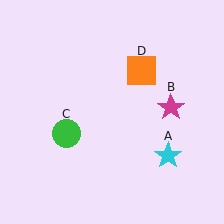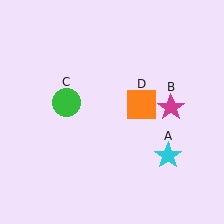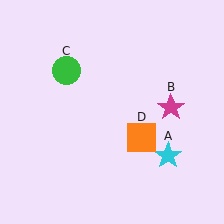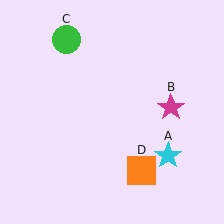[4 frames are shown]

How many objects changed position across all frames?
2 objects changed position: green circle (object C), orange square (object D).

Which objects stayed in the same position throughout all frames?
Cyan star (object A) and magenta star (object B) remained stationary.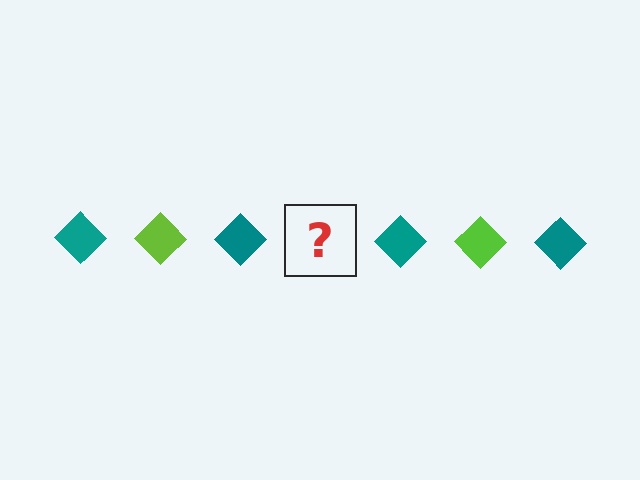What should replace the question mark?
The question mark should be replaced with a lime diamond.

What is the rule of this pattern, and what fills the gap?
The rule is that the pattern cycles through teal, lime diamonds. The gap should be filled with a lime diamond.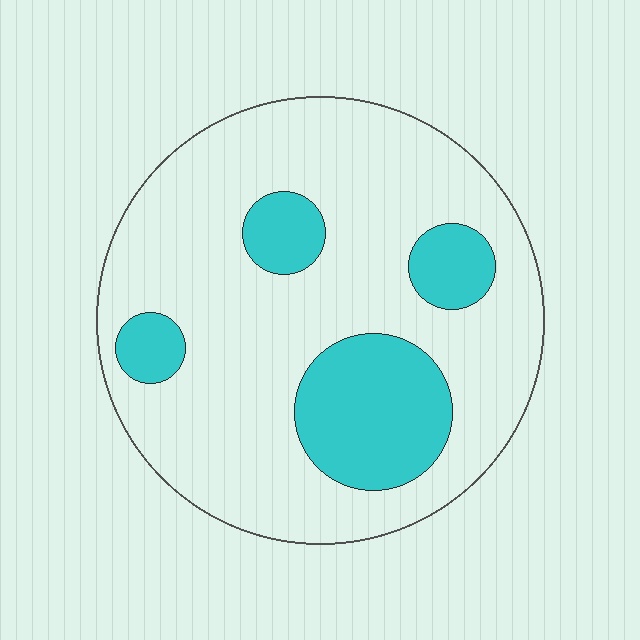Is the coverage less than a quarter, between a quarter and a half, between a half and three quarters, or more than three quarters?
Less than a quarter.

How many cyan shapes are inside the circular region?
4.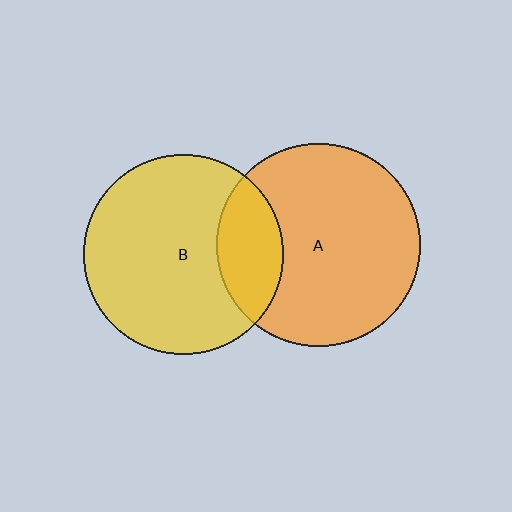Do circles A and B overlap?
Yes.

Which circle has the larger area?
Circle A (orange).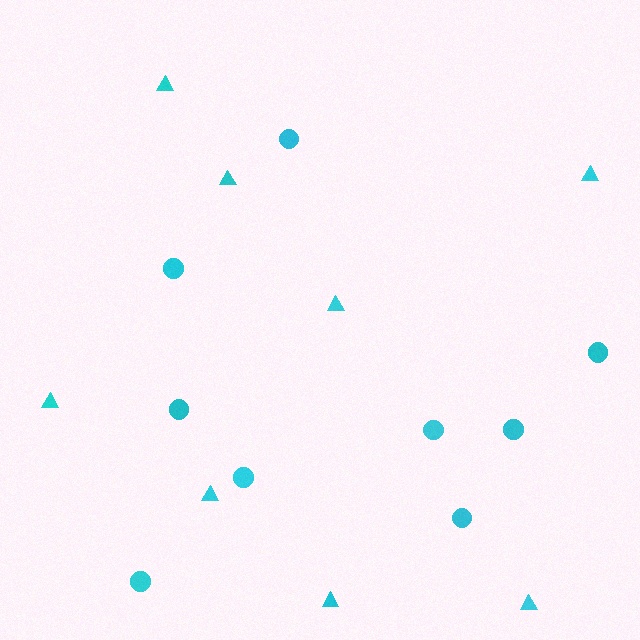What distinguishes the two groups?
There are 2 groups: one group of triangles (8) and one group of circles (9).